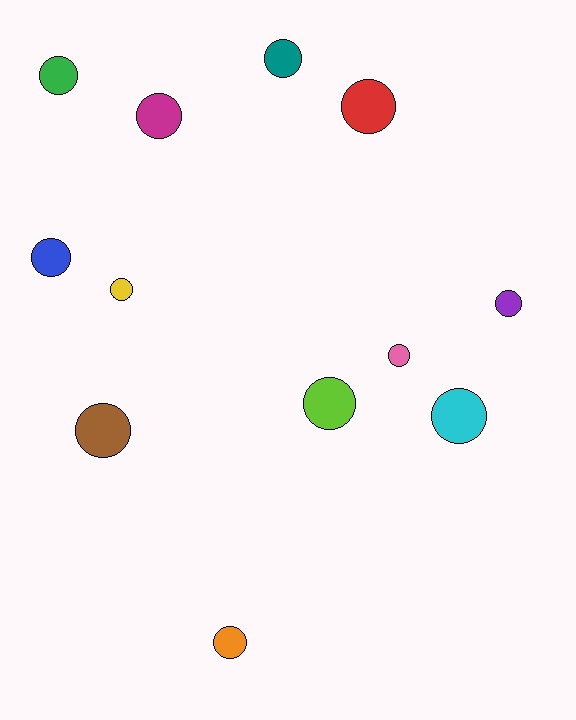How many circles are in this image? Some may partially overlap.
There are 12 circles.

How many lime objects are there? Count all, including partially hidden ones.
There is 1 lime object.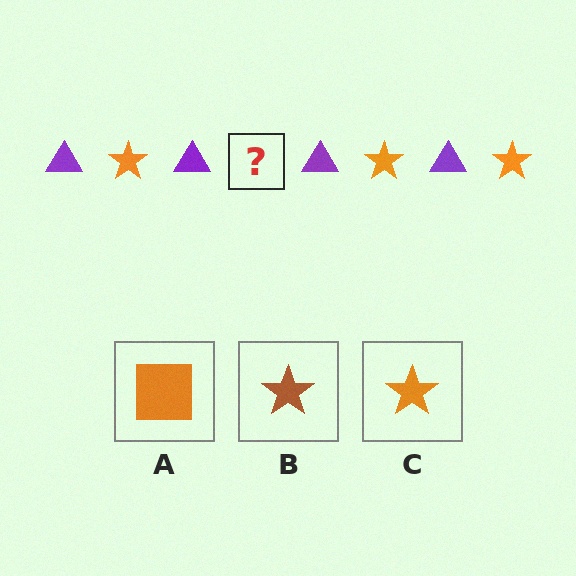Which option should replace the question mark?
Option C.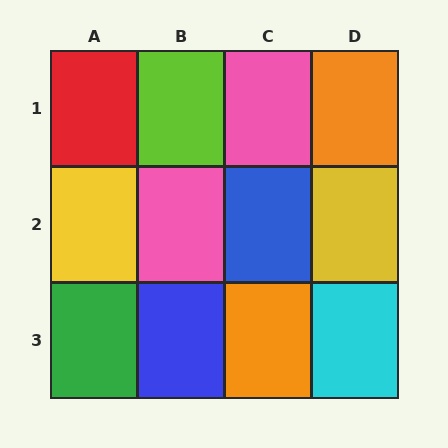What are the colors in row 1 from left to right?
Red, lime, pink, orange.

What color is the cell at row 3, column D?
Cyan.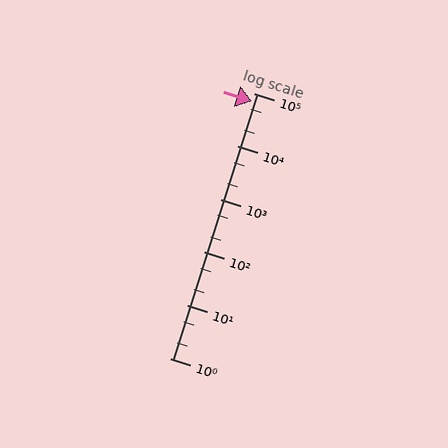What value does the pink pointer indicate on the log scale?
The pointer indicates approximately 71000.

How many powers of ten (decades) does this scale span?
The scale spans 5 decades, from 1 to 100000.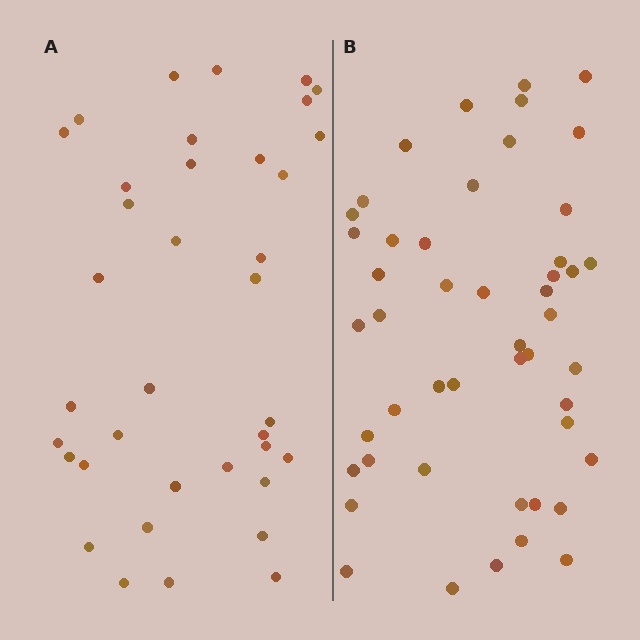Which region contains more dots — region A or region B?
Region B (the right region) has more dots.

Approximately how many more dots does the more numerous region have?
Region B has roughly 12 or so more dots than region A.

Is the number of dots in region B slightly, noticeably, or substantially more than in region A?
Region B has noticeably more, but not dramatically so. The ratio is roughly 1.3 to 1.